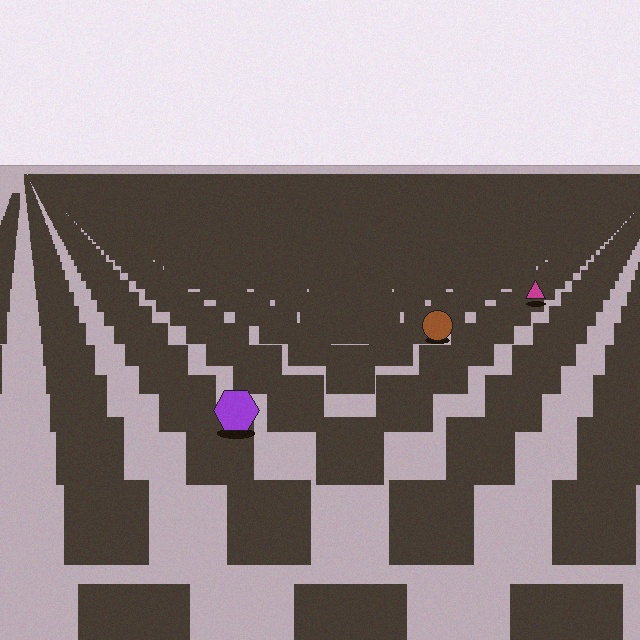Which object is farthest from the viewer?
The magenta triangle is farthest from the viewer. It appears smaller and the ground texture around it is denser.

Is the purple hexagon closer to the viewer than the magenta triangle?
Yes. The purple hexagon is closer — you can tell from the texture gradient: the ground texture is coarser near it.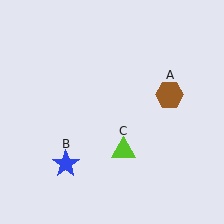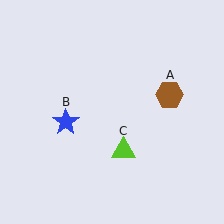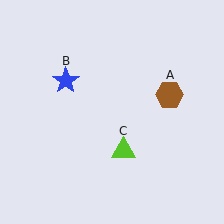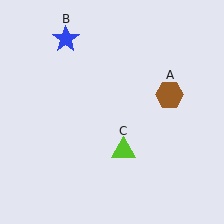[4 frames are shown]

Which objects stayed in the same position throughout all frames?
Brown hexagon (object A) and lime triangle (object C) remained stationary.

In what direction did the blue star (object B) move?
The blue star (object B) moved up.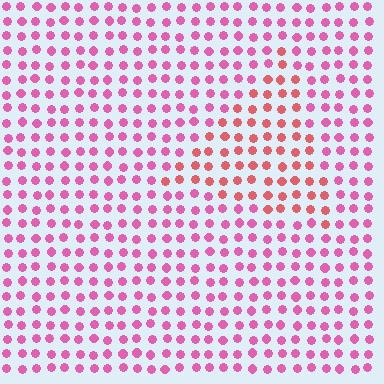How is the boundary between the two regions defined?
The boundary is defined purely by a slight shift in hue (about 31 degrees). Spacing, size, and orientation are identical on both sides.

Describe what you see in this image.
The image is filled with small pink elements in a uniform arrangement. A triangle-shaped region is visible where the elements are tinted to a slightly different hue, forming a subtle color boundary.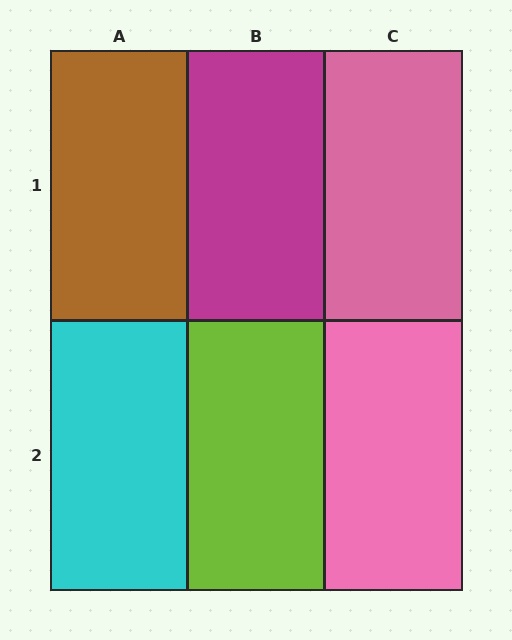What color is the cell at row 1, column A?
Brown.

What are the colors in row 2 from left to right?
Cyan, lime, pink.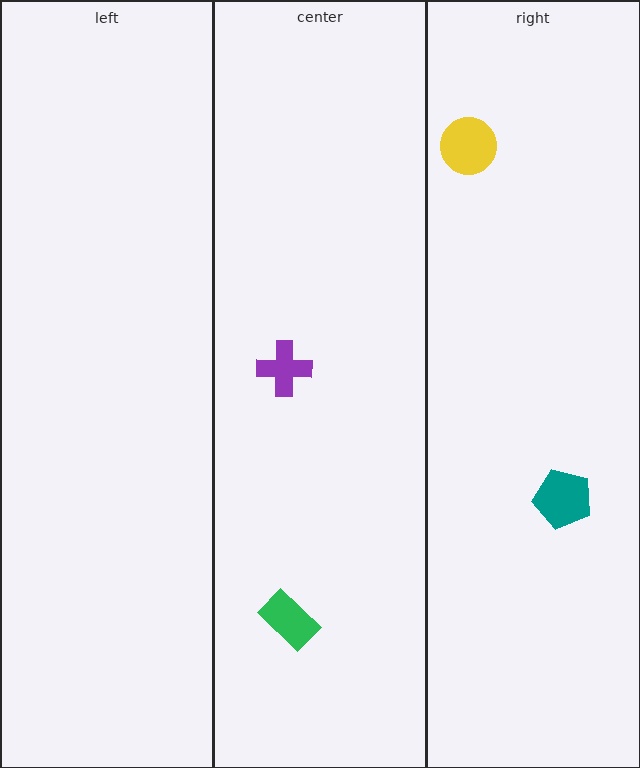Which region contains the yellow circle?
The right region.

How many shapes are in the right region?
2.